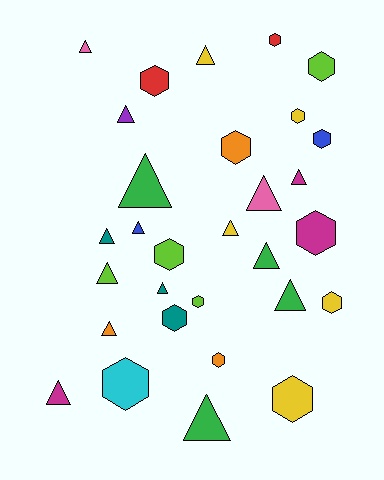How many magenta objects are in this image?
There are 3 magenta objects.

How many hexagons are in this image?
There are 14 hexagons.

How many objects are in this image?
There are 30 objects.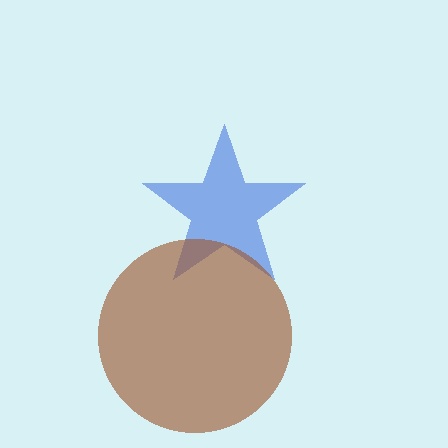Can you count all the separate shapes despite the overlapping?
Yes, there are 2 separate shapes.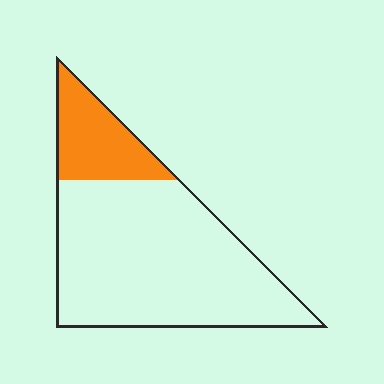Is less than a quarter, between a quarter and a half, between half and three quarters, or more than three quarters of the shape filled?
Less than a quarter.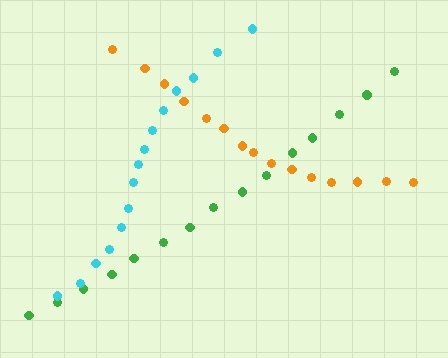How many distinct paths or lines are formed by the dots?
There are 3 distinct paths.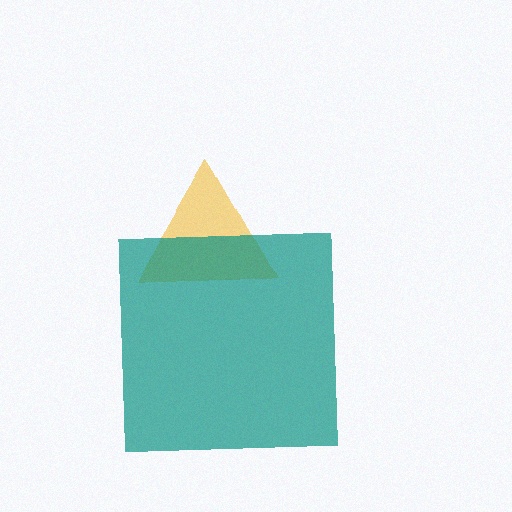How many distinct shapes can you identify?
There are 2 distinct shapes: a yellow triangle, a teal square.